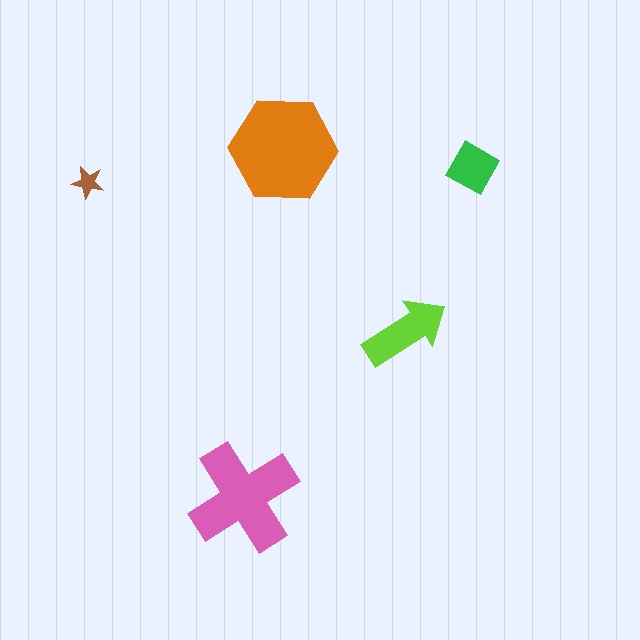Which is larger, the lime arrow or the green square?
The lime arrow.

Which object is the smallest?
The brown star.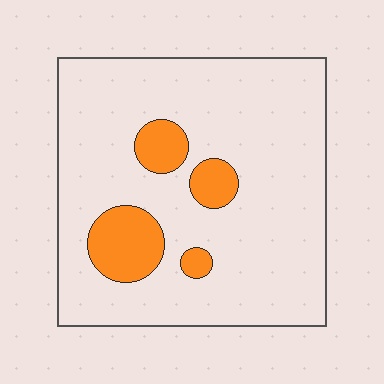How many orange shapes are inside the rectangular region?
4.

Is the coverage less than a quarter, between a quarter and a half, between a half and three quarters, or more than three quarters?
Less than a quarter.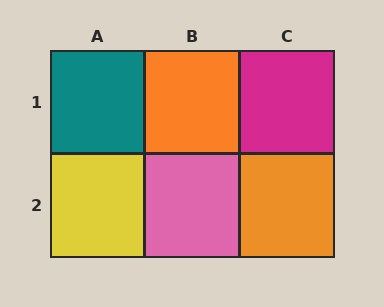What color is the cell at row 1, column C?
Magenta.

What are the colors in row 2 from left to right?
Yellow, pink, orange.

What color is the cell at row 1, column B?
Orange.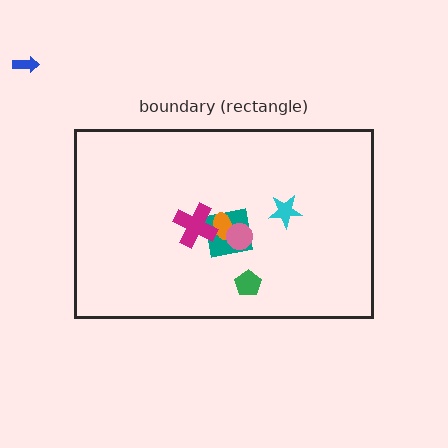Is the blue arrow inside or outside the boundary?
Outside.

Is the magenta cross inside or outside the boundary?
Inside.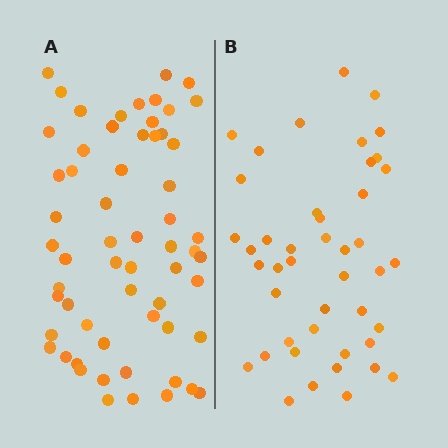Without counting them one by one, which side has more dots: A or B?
Region A (the left region) has more dots.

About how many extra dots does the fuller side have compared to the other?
Region A has approximately 15 more dots than region B.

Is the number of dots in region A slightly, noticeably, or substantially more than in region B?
Region A has noticeably more, but not dramatically so. The ratio is roughly 1.4 to 1.